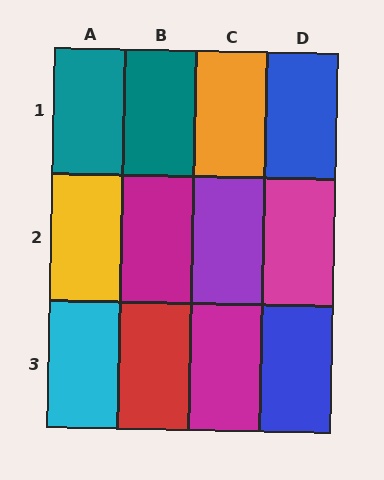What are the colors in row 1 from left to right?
Teal, teal, orange, blue.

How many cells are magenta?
3 cells are magenta.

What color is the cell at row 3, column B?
Red.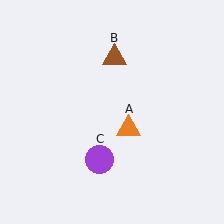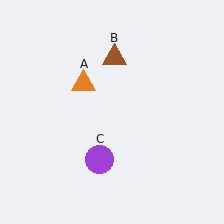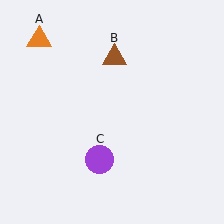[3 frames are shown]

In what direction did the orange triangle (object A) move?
The orange triangle (object A) moved up and to the left.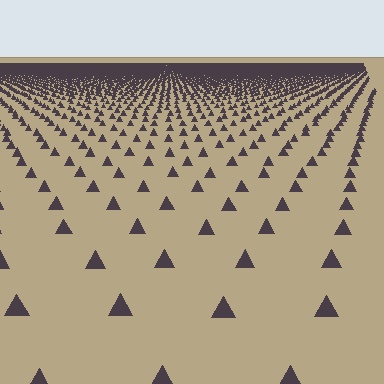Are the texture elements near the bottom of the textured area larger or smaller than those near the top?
Larger. Near the bottom, elements are closer to the viewer and appear at a bigger on-screen size.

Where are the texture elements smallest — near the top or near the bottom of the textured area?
Near the top.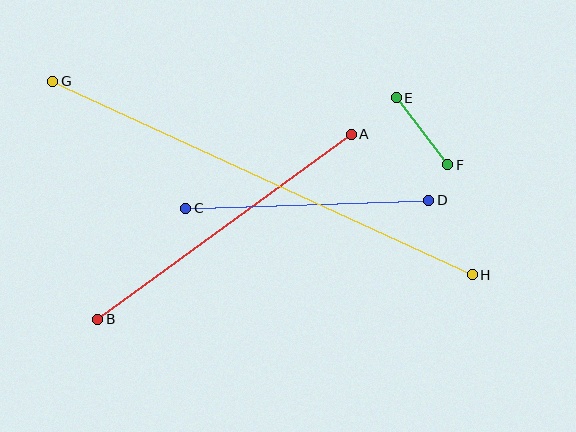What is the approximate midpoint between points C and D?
The midpoint is at approximately (307, 204) pixels.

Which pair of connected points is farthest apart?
Points G and H are farthest apart.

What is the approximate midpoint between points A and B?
The midpoint is at approximately (224, 227) pixels.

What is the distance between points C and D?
The distance is approximately 243 pixels.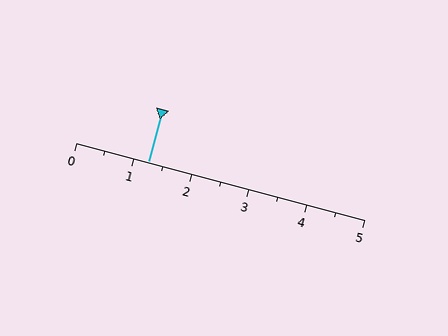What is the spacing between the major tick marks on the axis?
The major ticks are spaced 1 apart.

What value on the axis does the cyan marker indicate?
The marker indicates approximately 1.2.